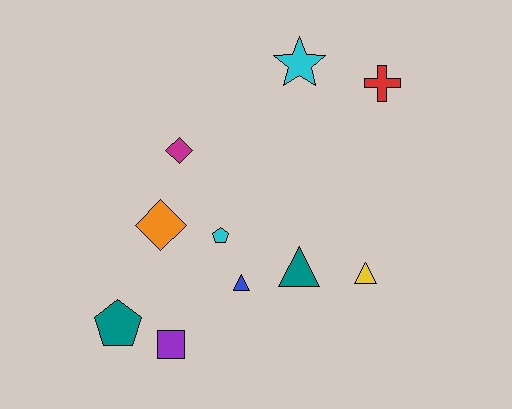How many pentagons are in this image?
There are 2 pentagons.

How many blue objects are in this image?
There is 1 blue object.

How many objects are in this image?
There are 10 objects.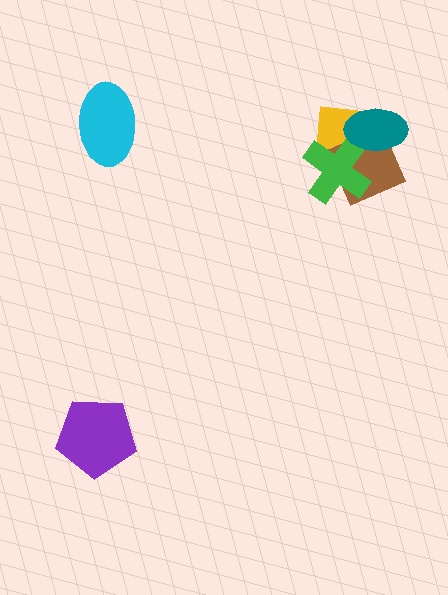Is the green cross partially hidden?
Yes, it is partially covered by another shape.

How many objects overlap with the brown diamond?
3 objects overlap with the brown diamond.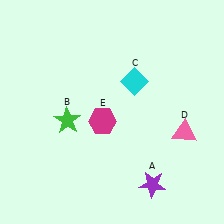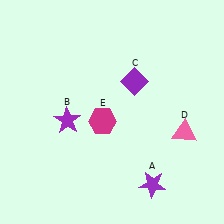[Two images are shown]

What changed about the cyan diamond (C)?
In Image 1, C is cyan. In Image 2, it changed to purple.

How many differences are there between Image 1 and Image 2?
There are 2 differences between the two images.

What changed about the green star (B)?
In Image 1, B is green. In Image 2, it changed to purple.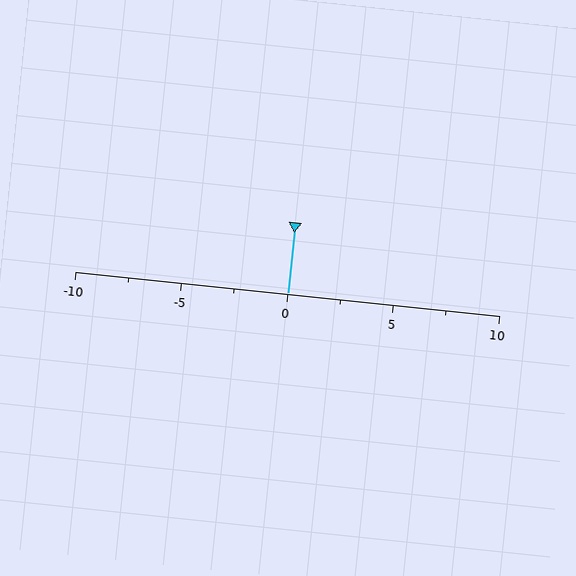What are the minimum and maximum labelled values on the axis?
The axis runs from -10 to 10.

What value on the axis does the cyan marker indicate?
The marker indicates approximately 0.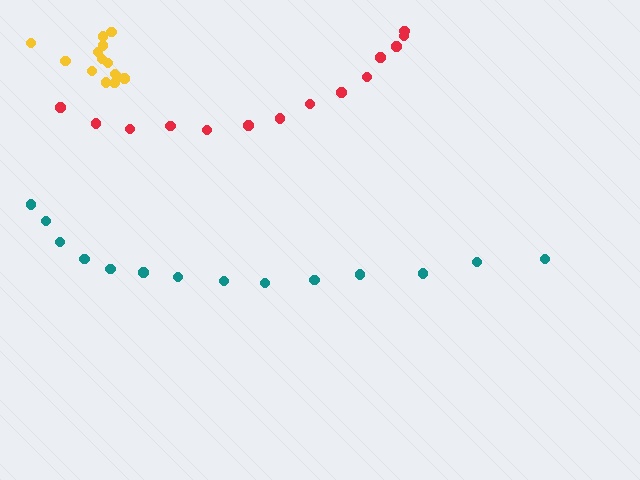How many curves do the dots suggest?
There are 3 distinct paths.